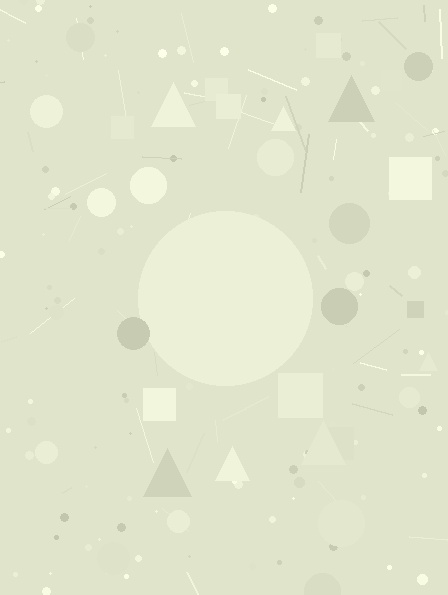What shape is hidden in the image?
A circle is hidden in the image.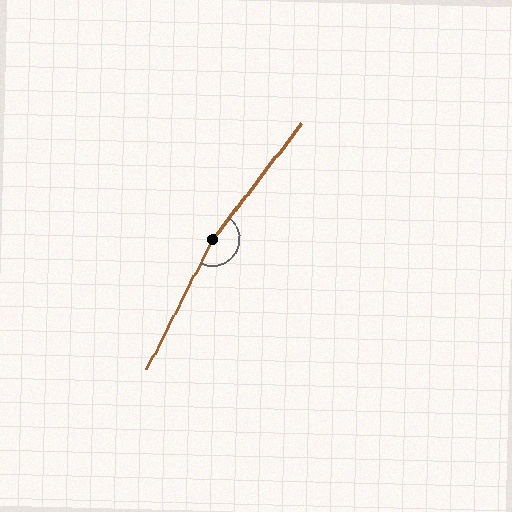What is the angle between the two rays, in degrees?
Approximately 170 degrees.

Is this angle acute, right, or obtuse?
It is obtuse.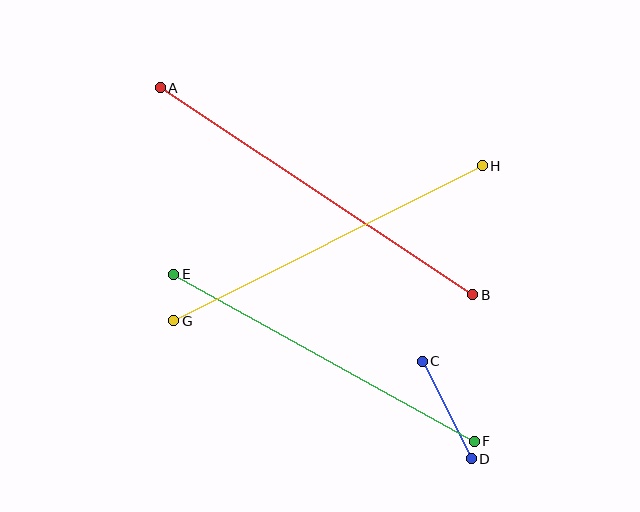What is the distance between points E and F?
The distance is approximately 343 pixels.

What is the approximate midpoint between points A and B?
The midpoint is at approximately (317, 191) pixels.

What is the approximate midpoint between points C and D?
The midpoint is at approximately (447, 410) pixels.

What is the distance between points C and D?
The distance is approximately 109 pixels.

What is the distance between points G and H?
The distance is approximately 345 pixels.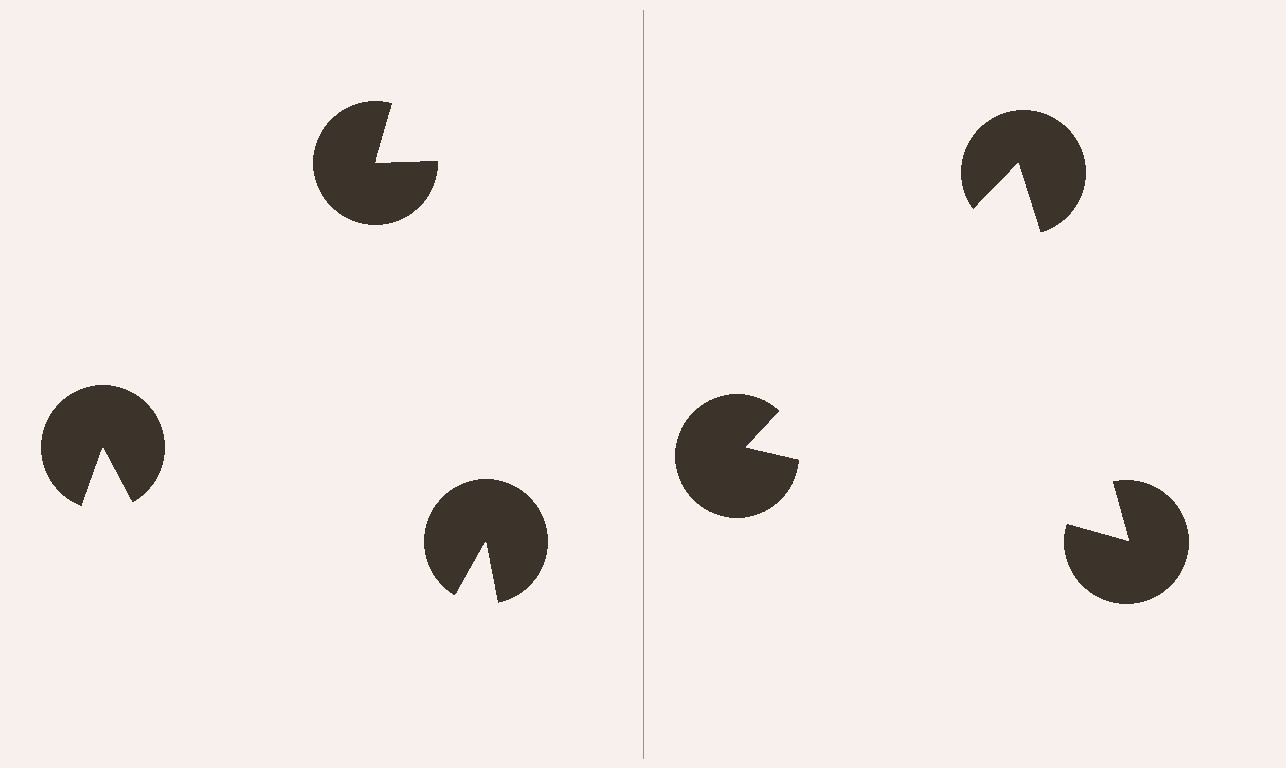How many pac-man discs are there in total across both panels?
6 — 3 on each side.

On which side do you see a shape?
An illusory triangle appears on the right side. On the left side the wedge cuts are rotated, so no coherent shape forms.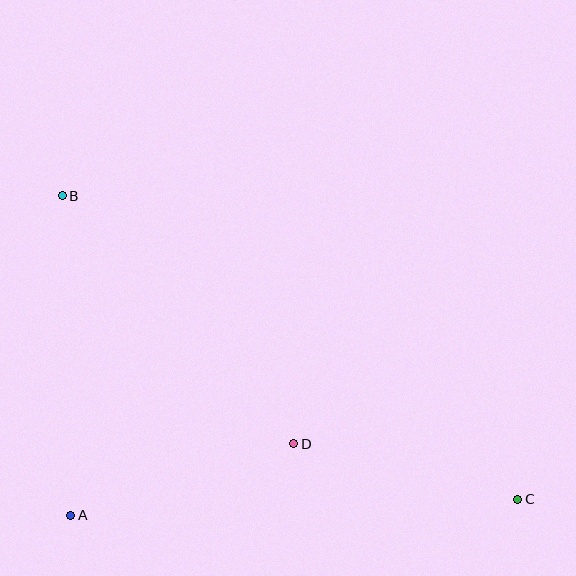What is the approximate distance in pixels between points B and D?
The distance between B and D is approximately 339 pixels.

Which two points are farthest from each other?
Points B and C are farthest from each other.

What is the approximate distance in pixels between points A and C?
The distance between A and C is approximately 447 pixels.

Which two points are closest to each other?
Points C and D are closest to each other.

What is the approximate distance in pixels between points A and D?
The distance between A and D is approximately 234 pixels.